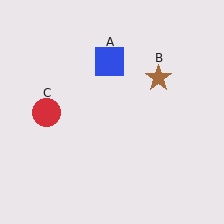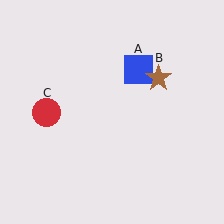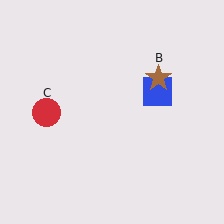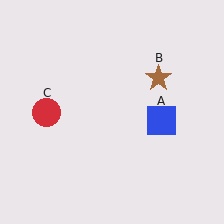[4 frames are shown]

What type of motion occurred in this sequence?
The blue square (object A) rotated clockwise around the center of the scene.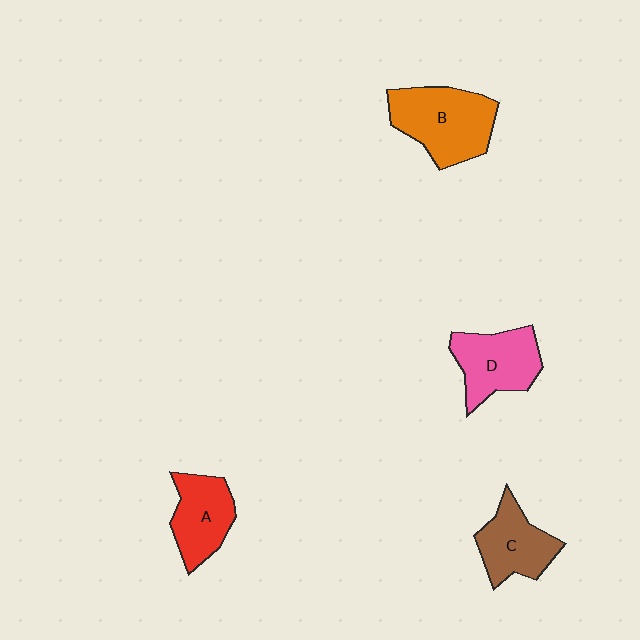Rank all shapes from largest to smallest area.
From largest to smallest: B (orange), D (pink), C (brown), A (red).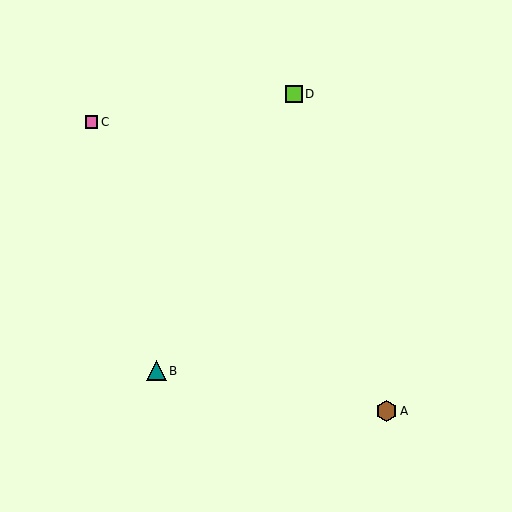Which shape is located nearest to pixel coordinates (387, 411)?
The brown hexagon (labeled A) at (387, 411) is nearest to that location.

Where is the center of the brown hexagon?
The center of the brown hexagon is at (387, 411).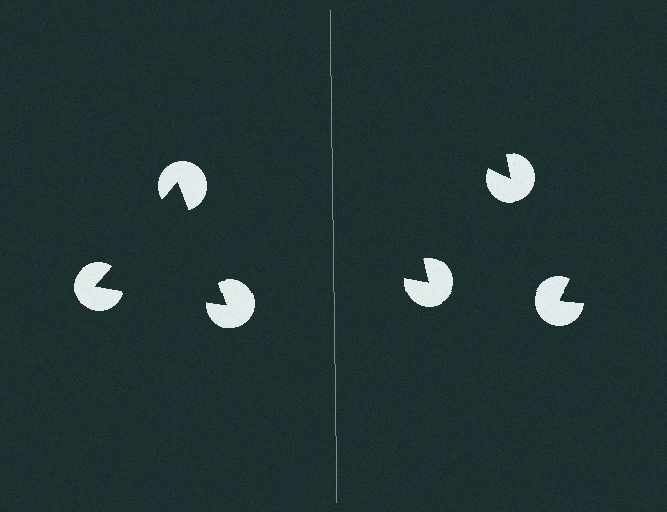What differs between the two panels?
The pac-man discs are positioned identically on both sides; only the wedge orientations differ. On the left they align to a triangle; on the right they are misaligned.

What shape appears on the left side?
An illusory triangle.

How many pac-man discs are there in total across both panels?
6 — 3 on each side.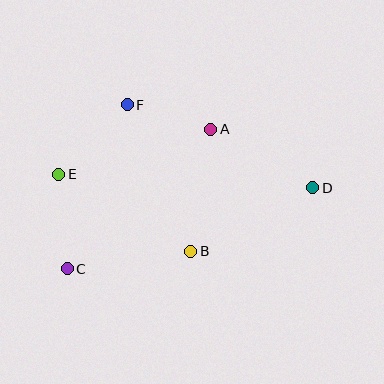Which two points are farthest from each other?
Points C and D are farthest from each other.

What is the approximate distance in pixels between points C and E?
The distance between C and E is approximately 95 pixels.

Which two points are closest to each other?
Points A and F are closest to each other.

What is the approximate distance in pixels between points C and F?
The distance between C and F is approximately 175 pixels.